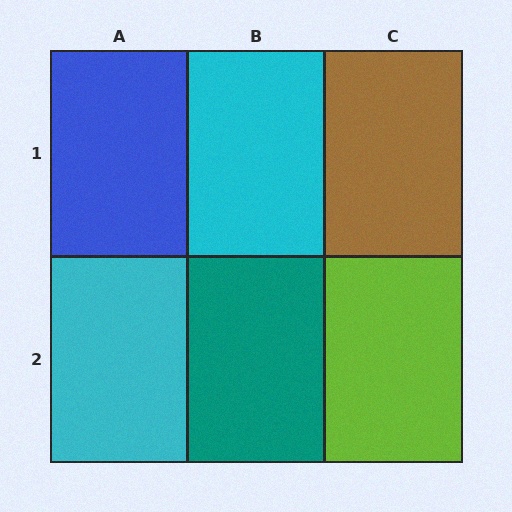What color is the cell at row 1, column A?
Blue.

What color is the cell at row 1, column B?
Cyan.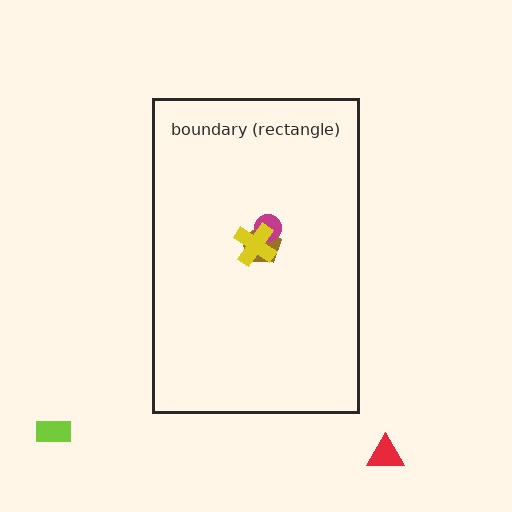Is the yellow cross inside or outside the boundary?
Inside.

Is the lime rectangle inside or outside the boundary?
Outside.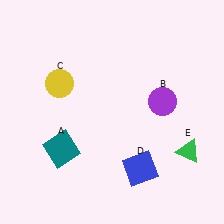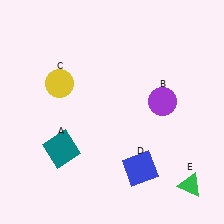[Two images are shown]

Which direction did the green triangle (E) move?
The green triangle (E) moved down.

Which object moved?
The green triangle (E) moved down.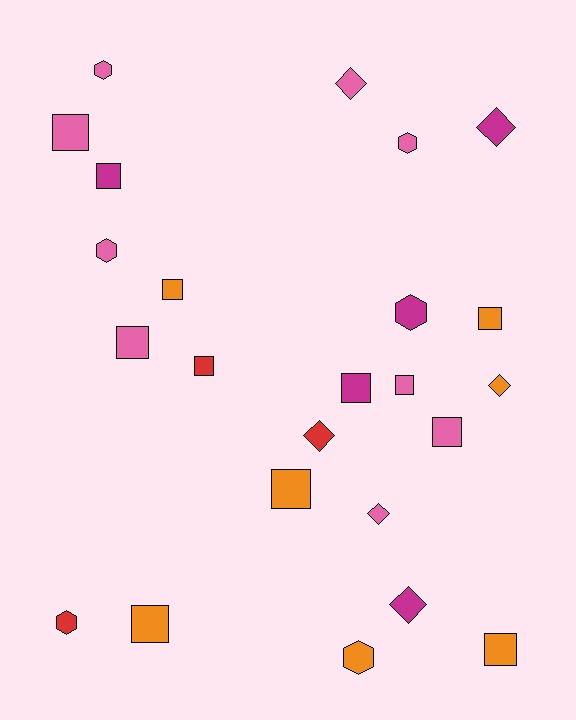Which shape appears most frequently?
Square, with 12 objects.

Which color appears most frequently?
Pink, with 9 objects.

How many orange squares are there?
There are 5 orange squares.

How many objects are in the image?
There are 24 objects.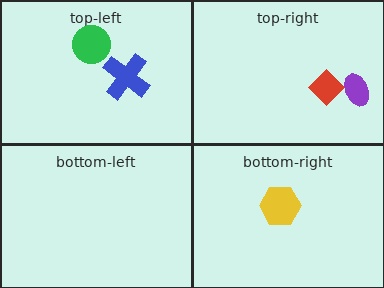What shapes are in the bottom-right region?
The yellow hexagon.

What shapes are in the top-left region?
The green circle, the blue cross.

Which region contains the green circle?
The top-left region.